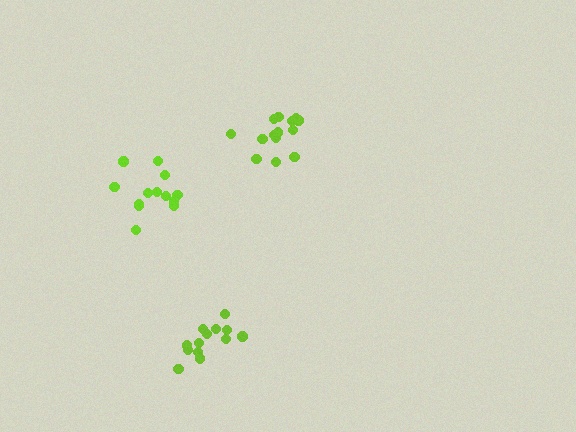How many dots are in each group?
Group 1: 14 dots, Group 2: 13 dots, Group 3: 13 dots (40 total).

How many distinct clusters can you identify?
There are 3 distinct clusters.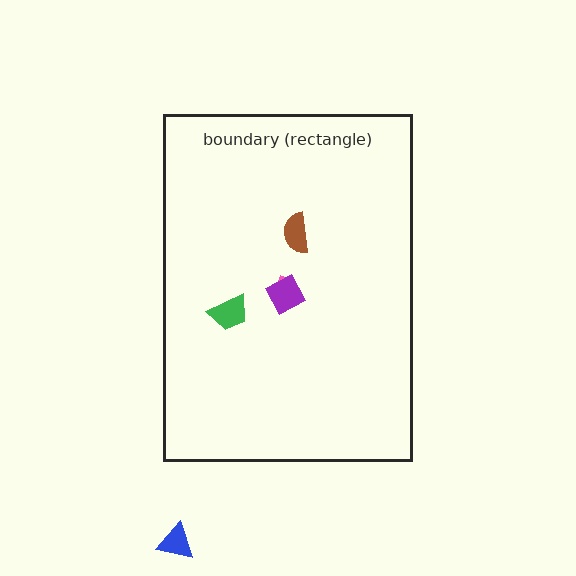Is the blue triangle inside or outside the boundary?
Outside.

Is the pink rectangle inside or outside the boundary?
Inside.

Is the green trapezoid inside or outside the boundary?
Inside.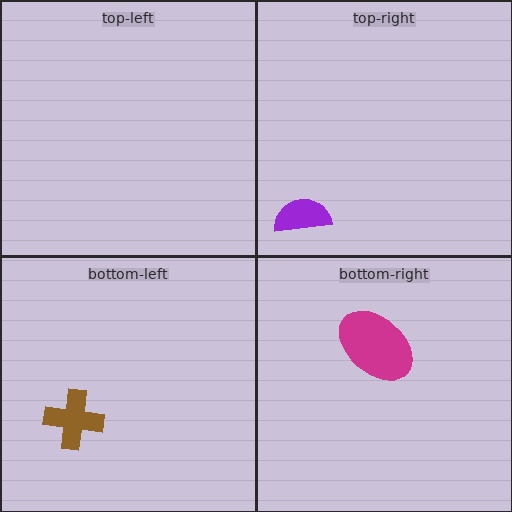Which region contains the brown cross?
The bottom-left region.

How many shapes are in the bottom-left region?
1.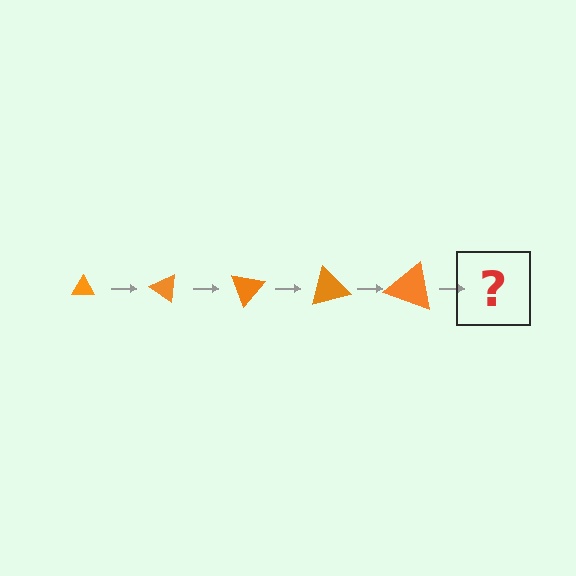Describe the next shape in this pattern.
It should be a triangle, larger than the previous one and rotated 175 degrees from the start.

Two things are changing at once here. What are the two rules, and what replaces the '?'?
The two rules are that the triangle grows larger each step and it rotates 35 degrees each step. The '?' should be a triangle, larger than the previous one and rotated 175 degrees from the start.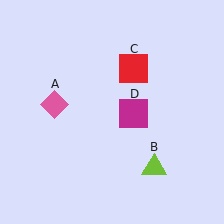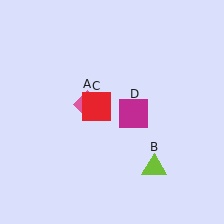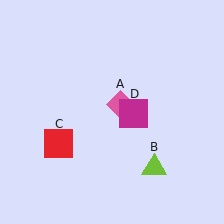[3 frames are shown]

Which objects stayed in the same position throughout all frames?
Lime triangle (object B) and magenta square (object D) remained stationary.